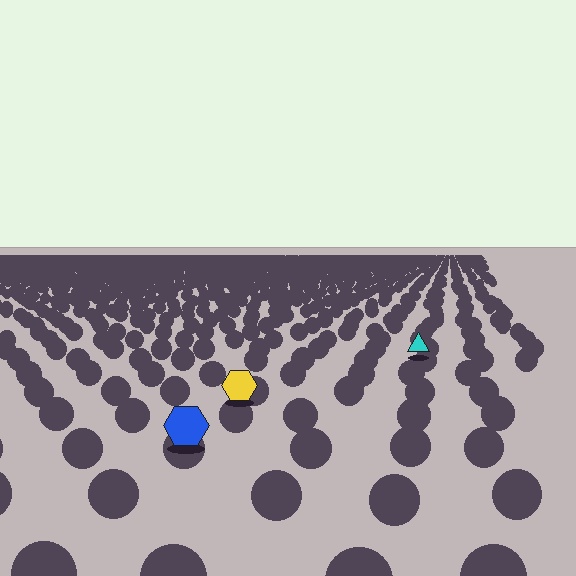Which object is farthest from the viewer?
The cyan triangle is farthest from the viewer. It appears smaller and the ground texture around it is denser.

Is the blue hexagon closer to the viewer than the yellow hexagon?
Yes. The blue hexagon is closer — you can tell from the texture gradient: the ground texture is coarser near it.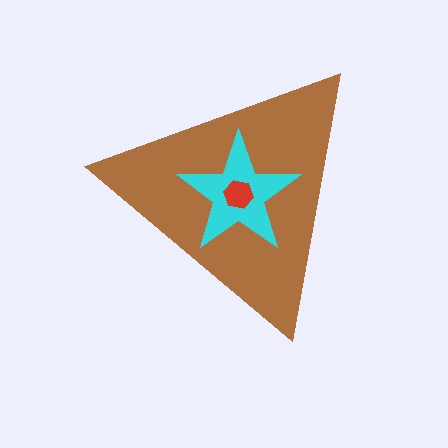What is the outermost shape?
The brown triangle.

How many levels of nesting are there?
3.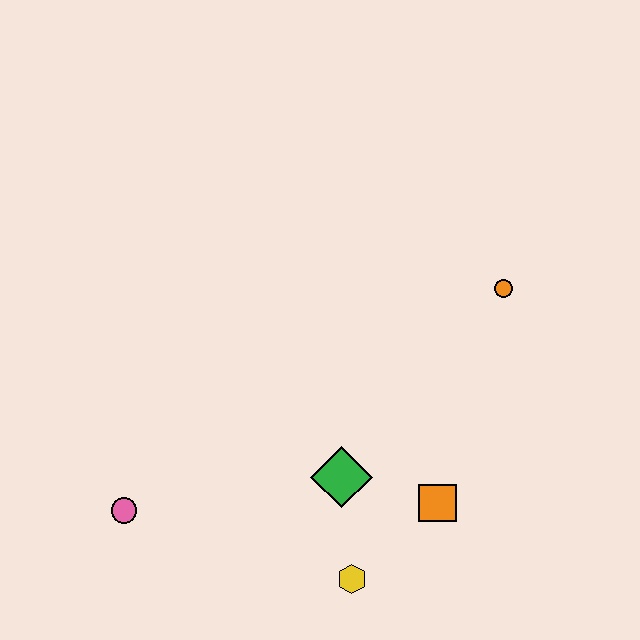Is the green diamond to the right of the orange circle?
No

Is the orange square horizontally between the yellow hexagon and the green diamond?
No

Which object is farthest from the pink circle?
The orange circle is farthest from the pink circle.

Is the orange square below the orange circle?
Yes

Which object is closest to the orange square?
The green diamond is closest to the orange square.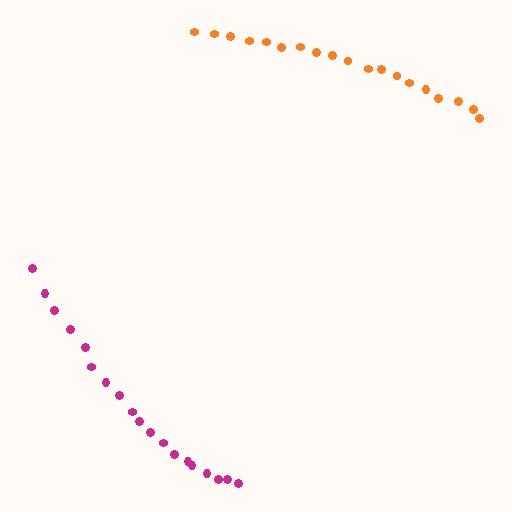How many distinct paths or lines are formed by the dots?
There are 2 distinct paths.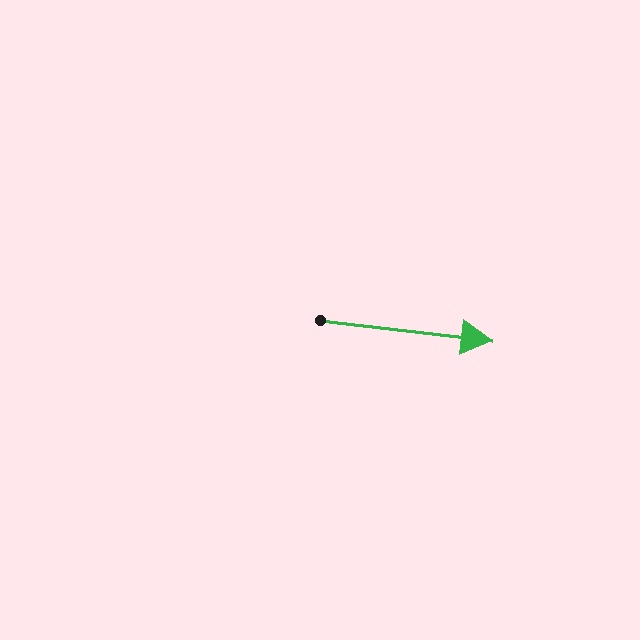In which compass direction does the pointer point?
East.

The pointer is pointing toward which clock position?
Roughly 3 o'clock.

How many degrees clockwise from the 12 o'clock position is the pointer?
Approximately 97 degrees.